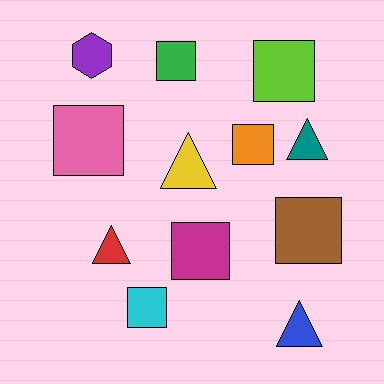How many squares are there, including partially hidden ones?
There are 7 squares.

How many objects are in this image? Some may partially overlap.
There are 12 objects.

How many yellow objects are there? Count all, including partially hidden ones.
There is 1 yellow object.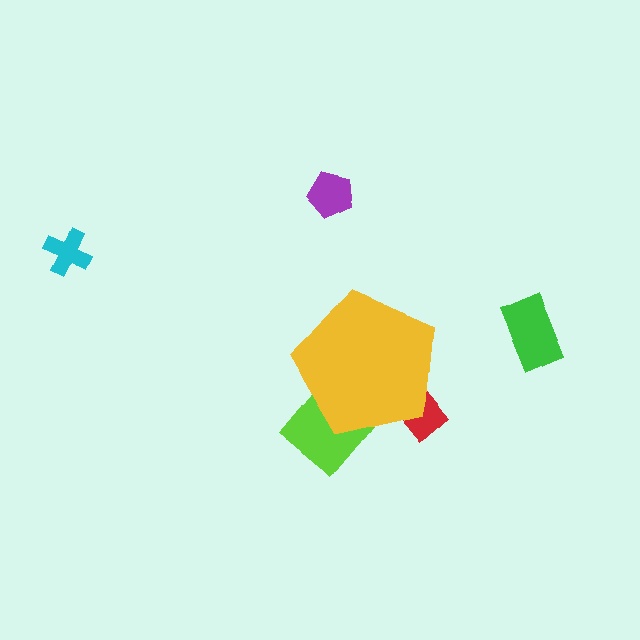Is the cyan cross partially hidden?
No, the cyan cross is fully visible.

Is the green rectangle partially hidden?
No, the green rectangle is fully visible.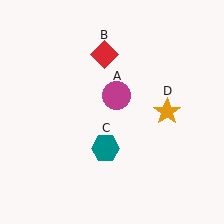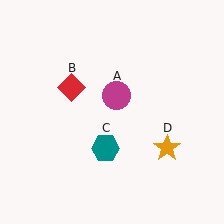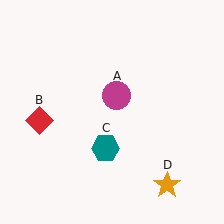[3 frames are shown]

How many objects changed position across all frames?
2 objects changed position: red diamond (object B), orange star (object D).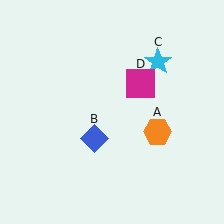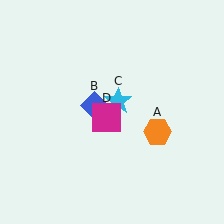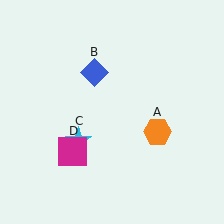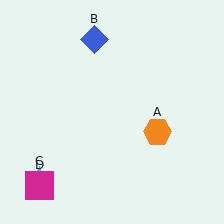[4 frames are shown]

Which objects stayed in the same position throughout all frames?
Orange hexagon (object A) remained stationary.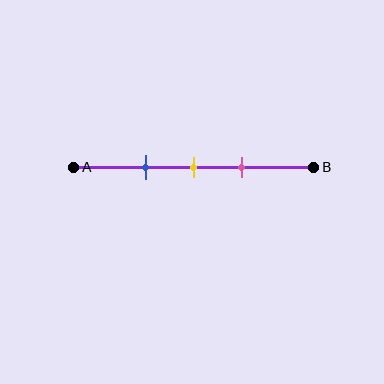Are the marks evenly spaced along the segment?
Yes, the marks are approximately evenly spaced.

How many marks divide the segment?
There are 3 marks dividing the segment.